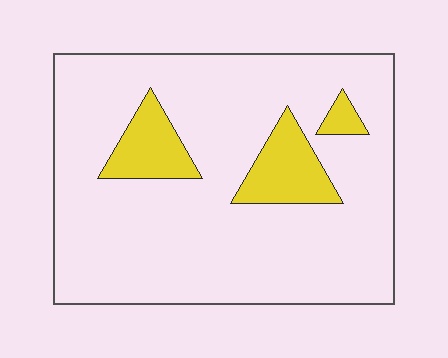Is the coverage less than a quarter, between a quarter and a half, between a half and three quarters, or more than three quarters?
Less than a quarter.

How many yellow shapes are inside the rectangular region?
3.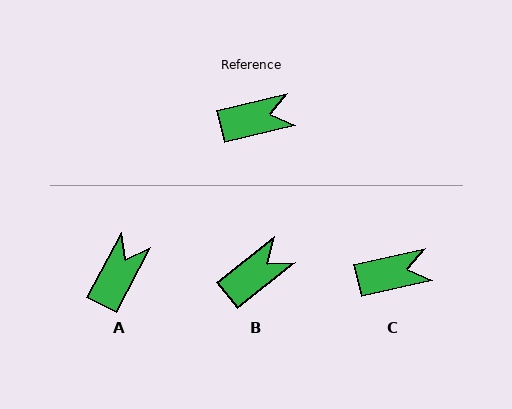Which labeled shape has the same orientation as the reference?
C.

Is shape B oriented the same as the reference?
No, it is off by about 25 degrees.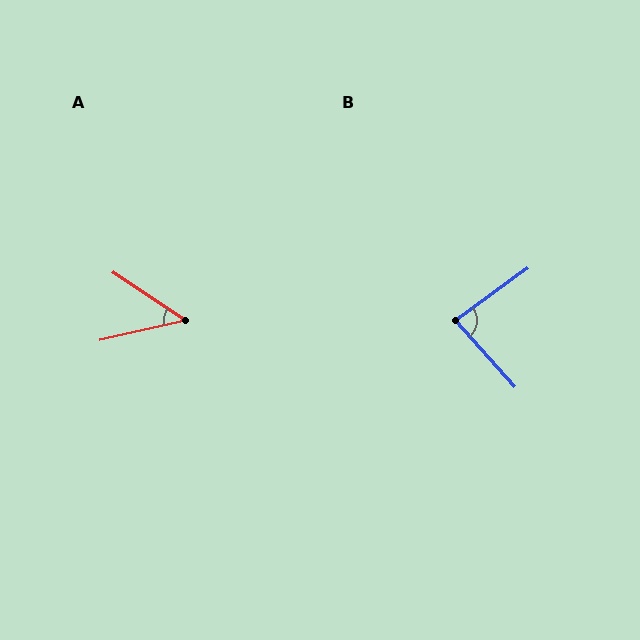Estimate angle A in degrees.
Approximately 47 degrees.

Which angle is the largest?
B, at approximately 84 degrees.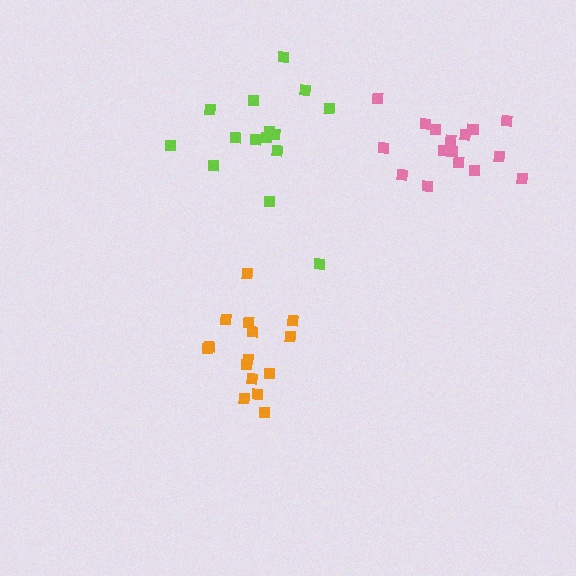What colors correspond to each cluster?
The clusters are colored: orange, lime, pink.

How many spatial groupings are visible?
There are 3 spatial groupings.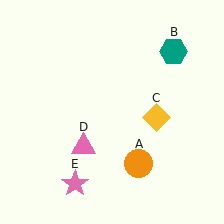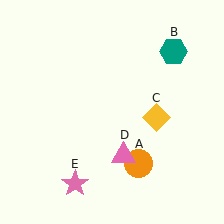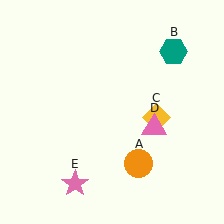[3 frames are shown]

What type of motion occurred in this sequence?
The pink triangle (object D) rotated counterclockwise around the center of the scene.